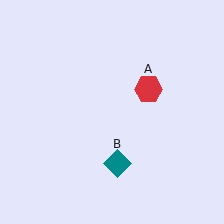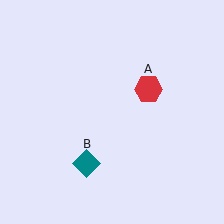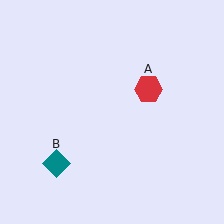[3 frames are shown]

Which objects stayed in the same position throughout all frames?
Red hexagon (object A) remained stationary.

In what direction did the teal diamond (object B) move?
The teal diamond (object B) moved left.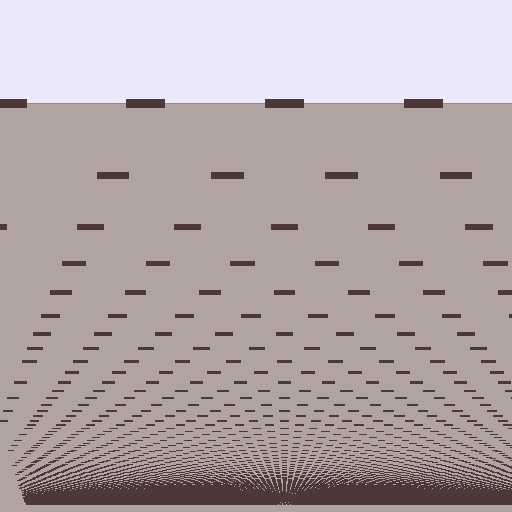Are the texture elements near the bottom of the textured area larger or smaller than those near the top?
Smaller. The gradient is inverted — elements near the bottom are smaller and denser.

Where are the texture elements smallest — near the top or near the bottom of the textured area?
Near the bottom.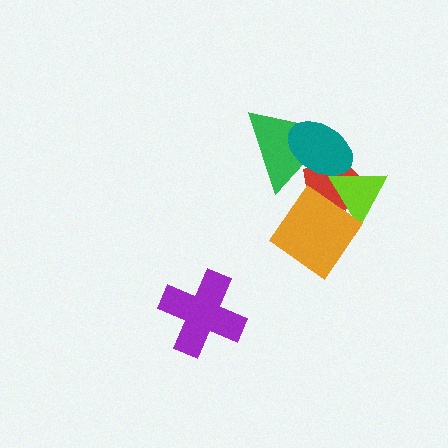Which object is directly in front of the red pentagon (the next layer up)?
The lime triangle is directly in front of the red pentagon.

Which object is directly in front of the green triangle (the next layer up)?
The red pentagon is directly in front of the green triangle.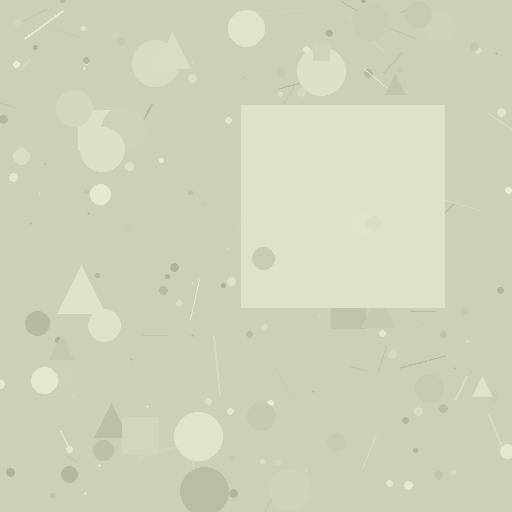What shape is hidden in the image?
A square is hidden in the image.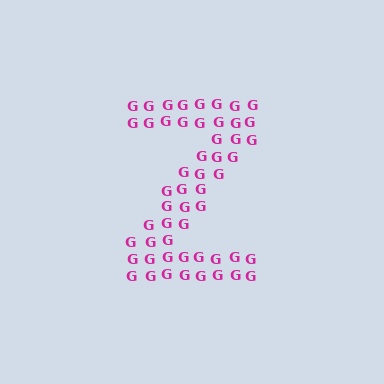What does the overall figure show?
The overall figure shows the letter Z.